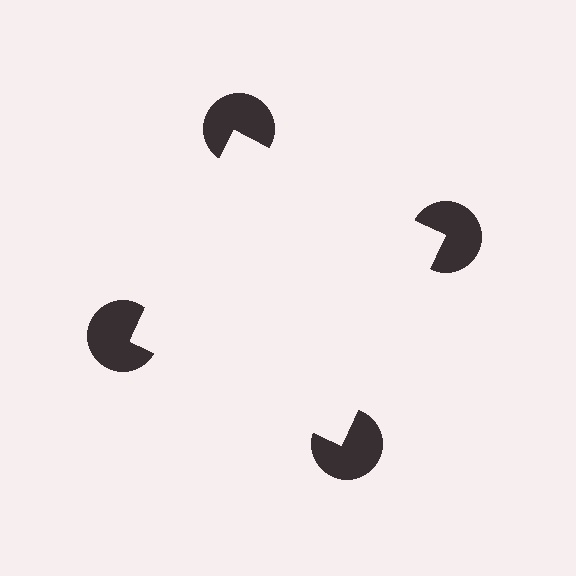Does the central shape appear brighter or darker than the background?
It typically appears slightly brighter than the background, even though no actual brightness change is drawn.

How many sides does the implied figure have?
4 sides.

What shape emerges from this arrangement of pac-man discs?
An illusory square — its edges are inferred from the aligned wedge cuts in the pac-man discs, not physically drawn.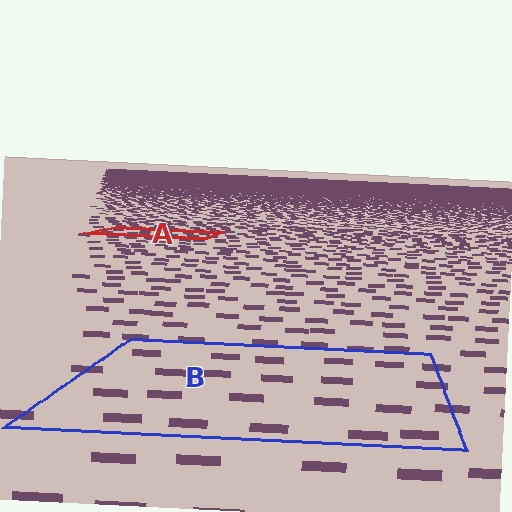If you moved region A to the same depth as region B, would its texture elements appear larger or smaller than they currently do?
They would appear larger. At a closer depth, the same texture elements are projected at a bigger on-screen size.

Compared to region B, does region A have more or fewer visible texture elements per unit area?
Region A has more texture elements per unit area — they are packed more densely because it is farther away.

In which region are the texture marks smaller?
The texture marks are smaller in region A, because it is farther away.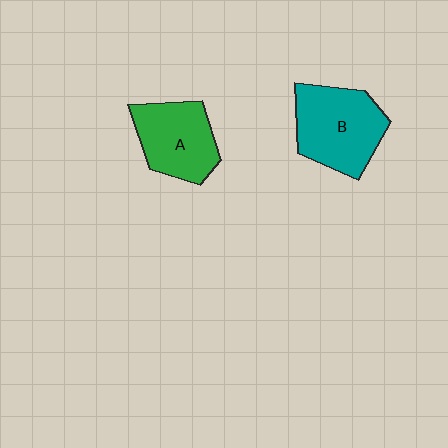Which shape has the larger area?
Shape B (teal).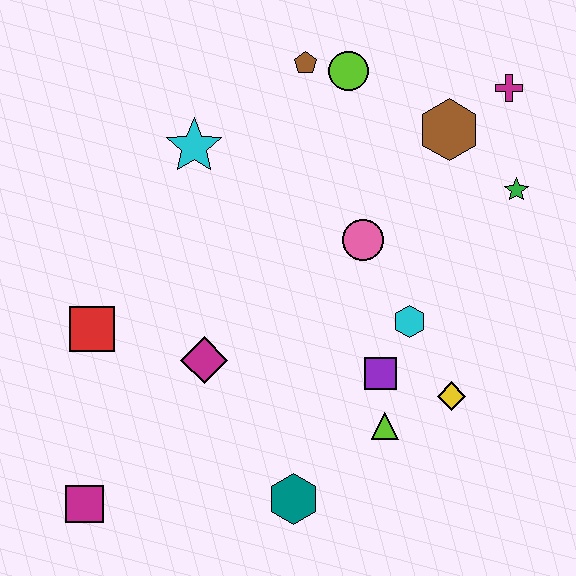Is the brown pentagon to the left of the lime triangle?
Yes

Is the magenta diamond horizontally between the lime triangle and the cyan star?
Yes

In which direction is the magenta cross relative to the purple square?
The magenta cross is above the purple square.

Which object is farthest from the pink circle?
The magenta square is farthest from the pink circle.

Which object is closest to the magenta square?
The red square is closest to the magenta square.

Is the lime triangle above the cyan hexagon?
No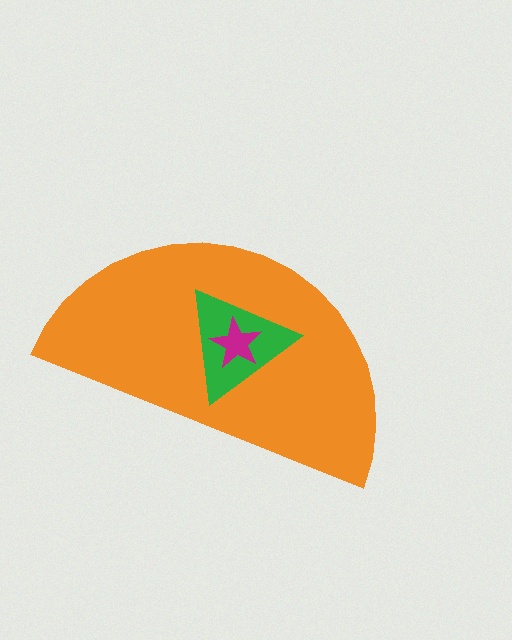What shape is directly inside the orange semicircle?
The green triangle.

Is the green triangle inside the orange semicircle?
Yes.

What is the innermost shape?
The magenta star.